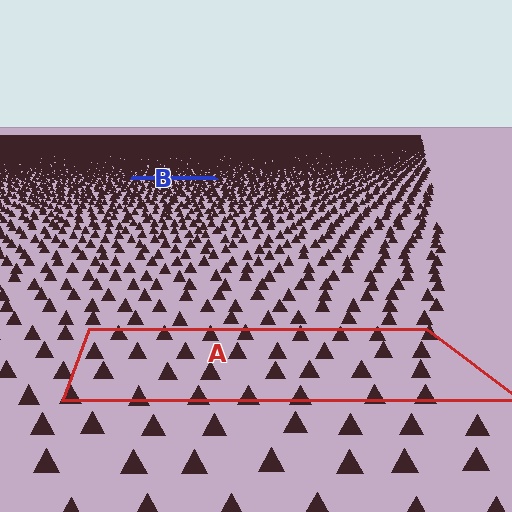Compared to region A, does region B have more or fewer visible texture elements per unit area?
Region B has more texture elements per unit area — they are packed more densely because it is farther away.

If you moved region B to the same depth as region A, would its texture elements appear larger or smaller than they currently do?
They would appear larger. At a closer depth, the same texture elements are projected at a bigger on-screen size.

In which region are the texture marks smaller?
The texture marks are smaller in region B, because it is farther away.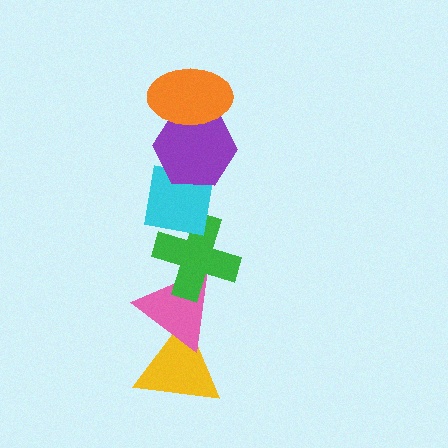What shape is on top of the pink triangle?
The green cross is on top of the pink triangle.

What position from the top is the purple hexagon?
The purple hexagon is 2nd from the top.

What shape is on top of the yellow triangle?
The pink triangle is on top of the yellow triangle.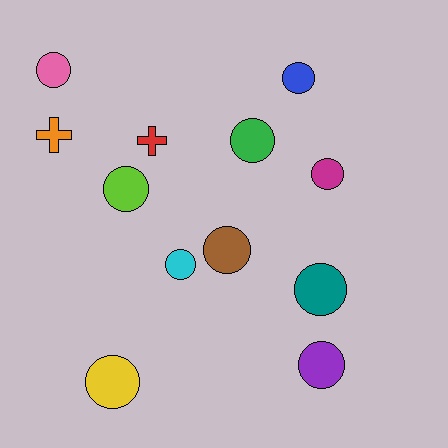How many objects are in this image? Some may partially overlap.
There are 12 objects.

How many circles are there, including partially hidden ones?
There are 10 circles.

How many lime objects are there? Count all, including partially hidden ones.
There is 1 lime object.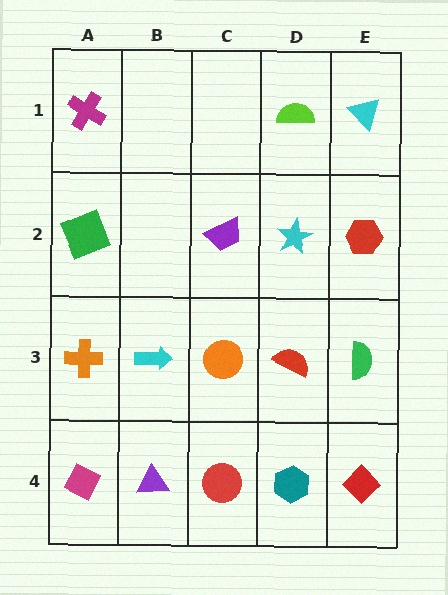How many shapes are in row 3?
5 shapes.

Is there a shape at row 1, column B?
No, that cell is empty.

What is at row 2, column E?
A red hexagon.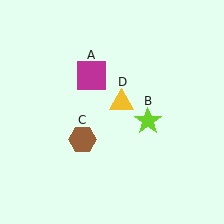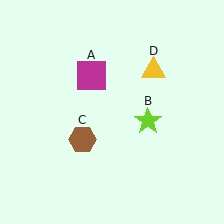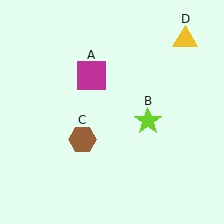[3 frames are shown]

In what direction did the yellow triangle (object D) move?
The yellow triangle (object D) moved up and to the right.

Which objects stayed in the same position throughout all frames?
Magenta square (object A) and lime star (object B) and brown hexagon (object C) remained stationary.